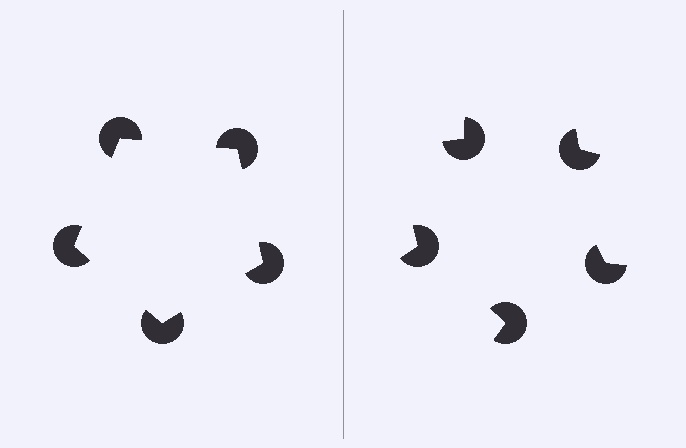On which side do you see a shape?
An illusory pentagon appears on the left side. On the right side the wedge cuts are rotated, so no coherent shape forms.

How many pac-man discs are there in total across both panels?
10 — 5 on each side.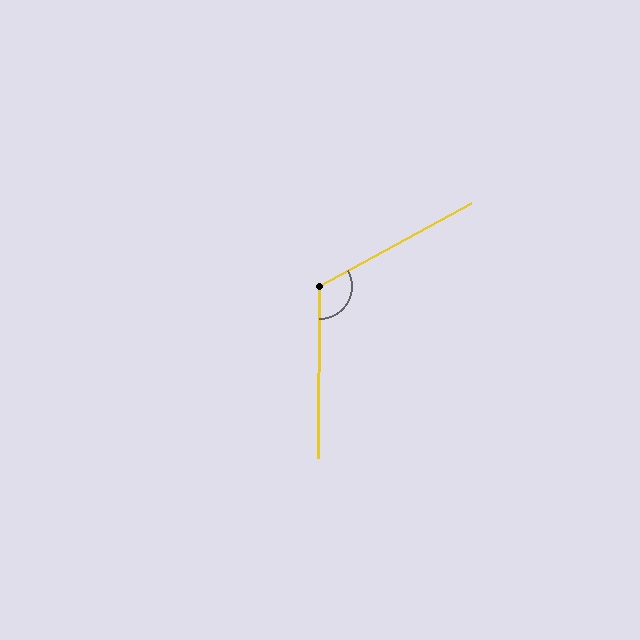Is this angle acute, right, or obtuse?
It is obtuse.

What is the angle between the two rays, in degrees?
Approximately 119 degrees.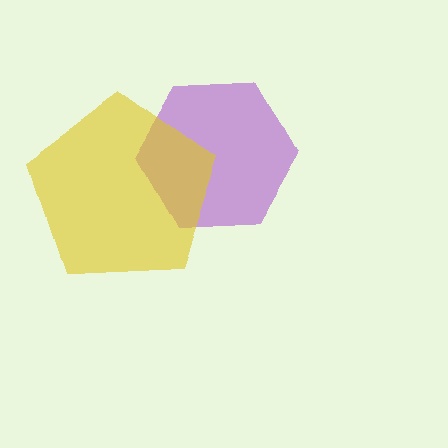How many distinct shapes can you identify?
There are 2 distinct shapes: a purple hexagon, a yellow pentagon.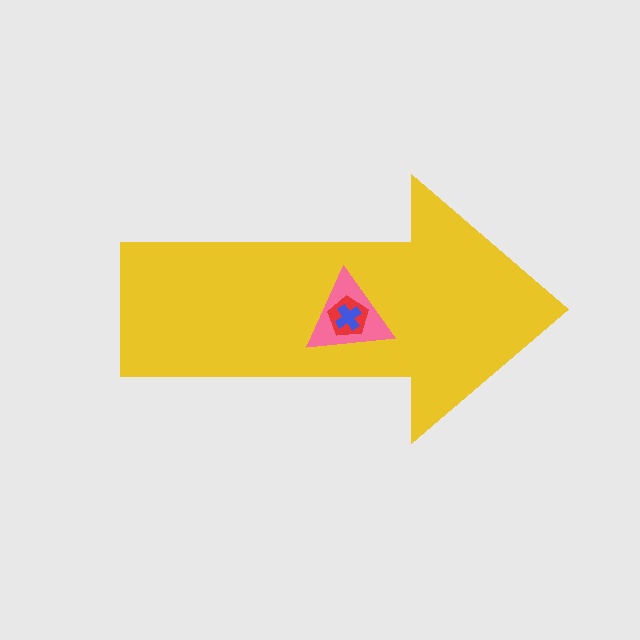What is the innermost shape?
The blue cross.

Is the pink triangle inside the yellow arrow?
Yes.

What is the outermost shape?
The yellow arrow.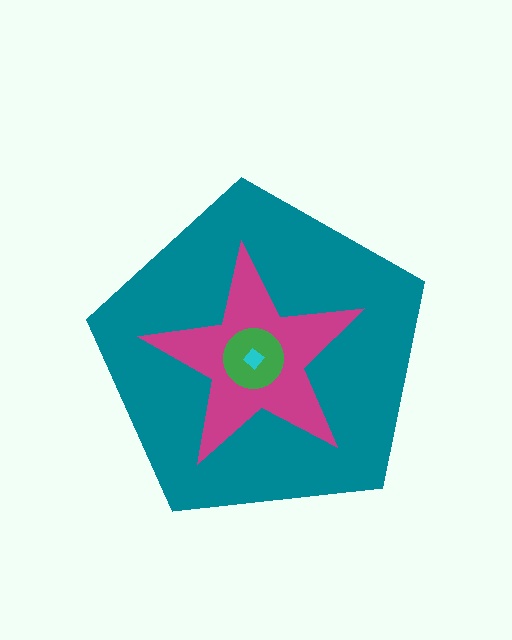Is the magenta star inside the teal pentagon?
Yes.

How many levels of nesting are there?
4.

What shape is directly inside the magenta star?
The green circle.